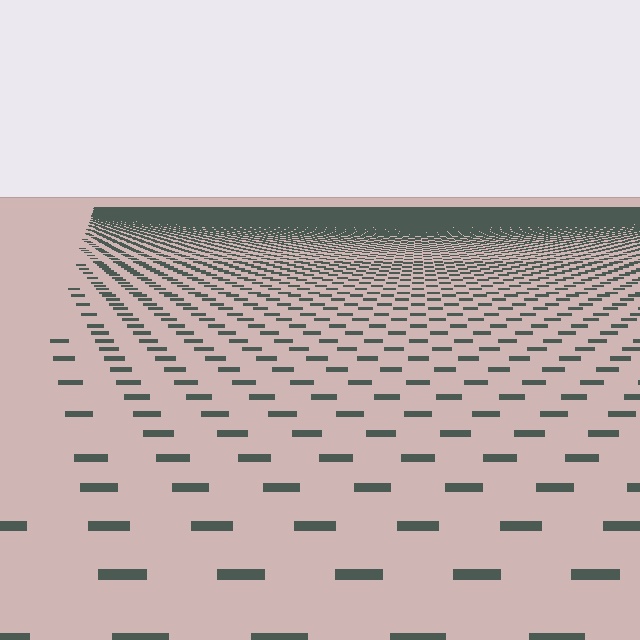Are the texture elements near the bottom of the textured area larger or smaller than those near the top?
Larger. Near the bottom, elements are closer to the viewer and appear at a bigger on-screen size.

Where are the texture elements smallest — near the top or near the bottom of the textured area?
Near the top.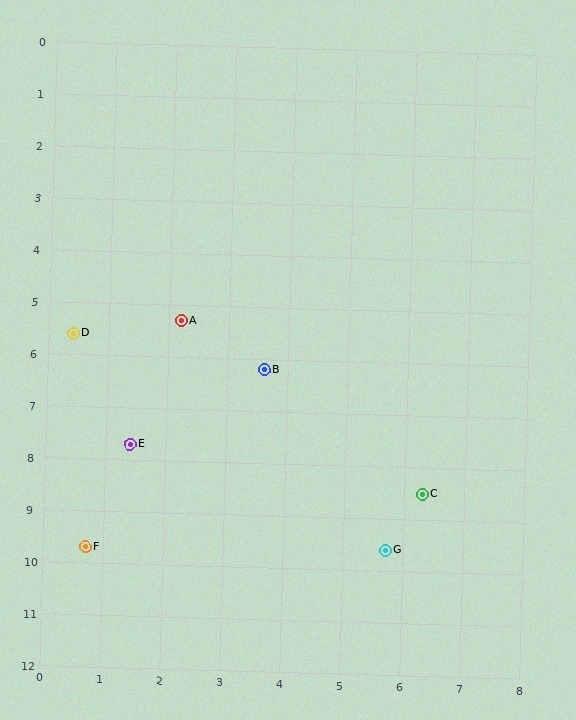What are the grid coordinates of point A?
Point A is at approximately (2.2, 5.3).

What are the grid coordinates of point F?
Point F is at approximately (0.7, 9.7).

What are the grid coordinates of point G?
Point G is at approximately (5.7, 9.6).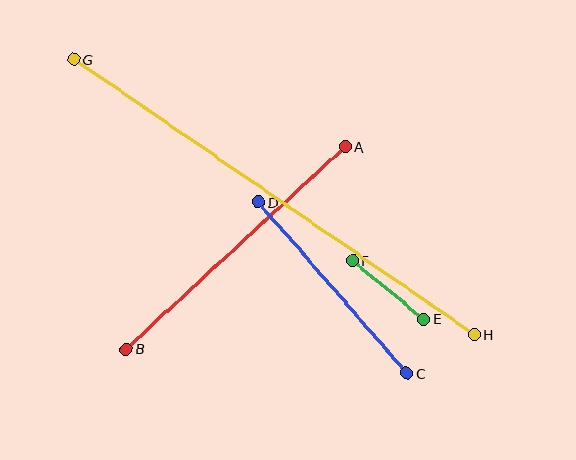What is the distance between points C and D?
The distance is approximately 227 pixels.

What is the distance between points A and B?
The distance is approximately 298 pixels.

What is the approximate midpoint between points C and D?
The midpoint is at approximately (332, 288) pixels.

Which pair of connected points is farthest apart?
Points G and H are farthest apart.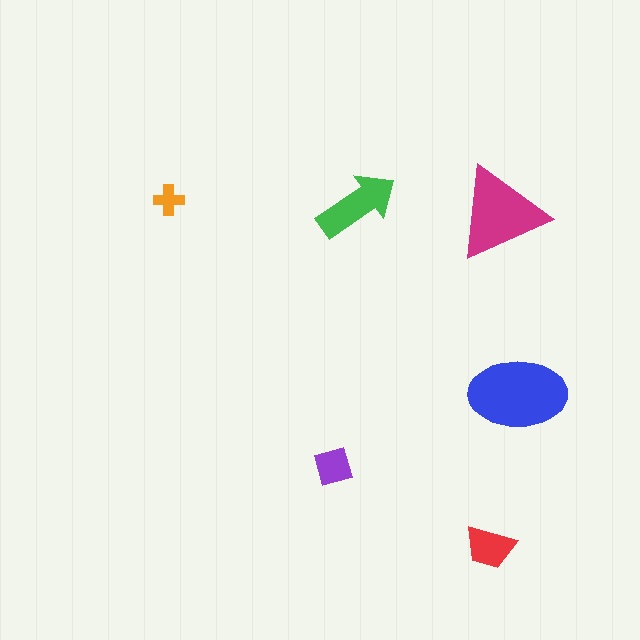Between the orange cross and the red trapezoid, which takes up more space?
The red trapezoid.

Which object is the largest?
The blue ellipse.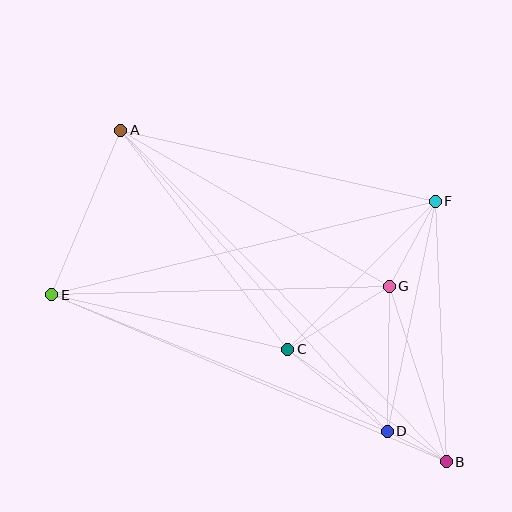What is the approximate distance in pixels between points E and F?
The distance between E and F is approximately 394 pixels.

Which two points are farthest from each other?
Points A and B are farthest from each other.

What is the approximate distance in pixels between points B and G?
The distance between B and G is approximately 184 pixels.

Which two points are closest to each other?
Points B and D are closest to each other.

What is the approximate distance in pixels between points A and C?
The distance between A and C is approximately 275 pixels.